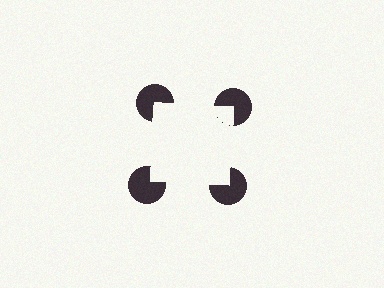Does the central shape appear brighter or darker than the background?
It typically appears slightly brighter than the background, even though no actual brightness change is drawn.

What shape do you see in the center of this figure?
An illusory square — its edges are inferred from the aligned wedge cuts in the pac-man discs, not physically drawn.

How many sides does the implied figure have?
4 sides.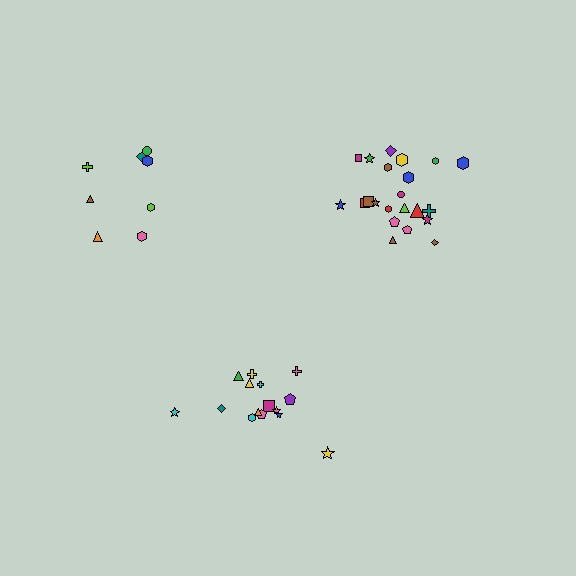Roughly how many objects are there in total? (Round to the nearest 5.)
Roughly 45 objects in total.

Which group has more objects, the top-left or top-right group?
The top-right group.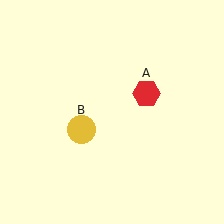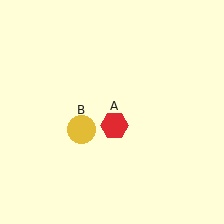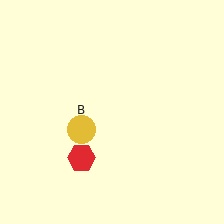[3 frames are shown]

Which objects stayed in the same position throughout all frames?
Yellow circle (object B) remained stationary.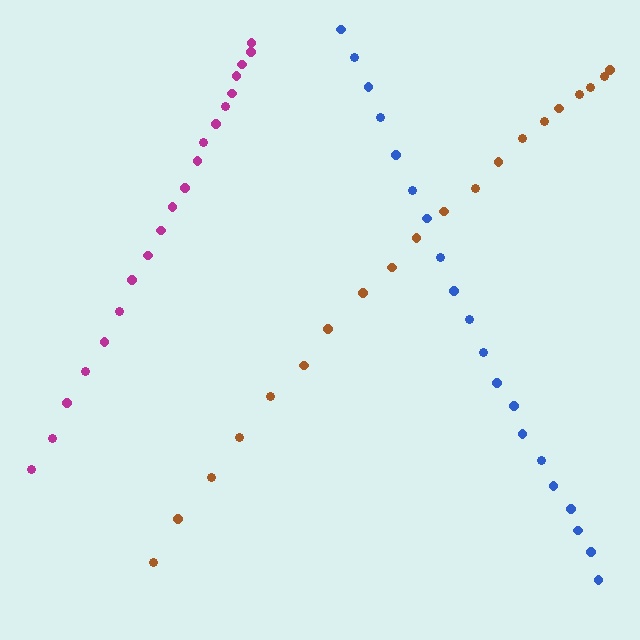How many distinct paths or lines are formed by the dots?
There are 3 distinct paths.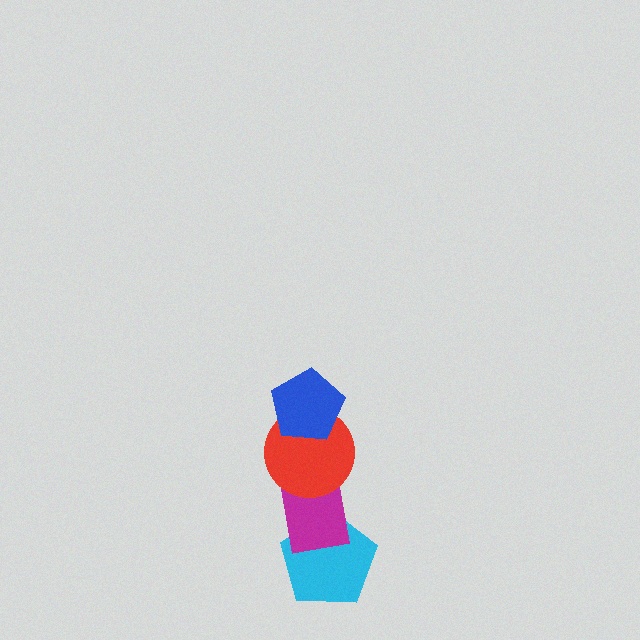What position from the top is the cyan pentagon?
The cyan pentagon is 4th from the top.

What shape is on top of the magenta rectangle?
The red circle is on top of the magenta rectangle.